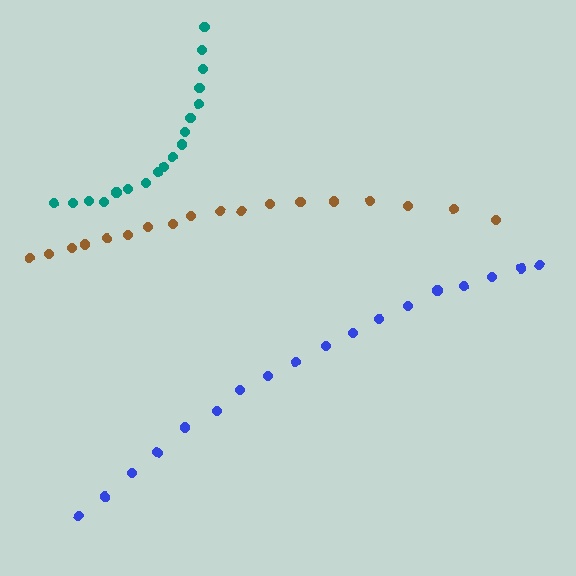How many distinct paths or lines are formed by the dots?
There are 3 distinct paths.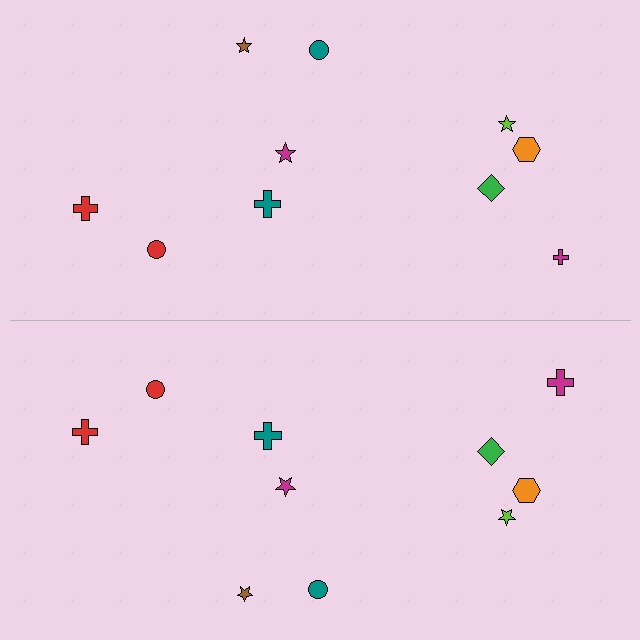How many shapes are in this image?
There are 20 shapes in this image.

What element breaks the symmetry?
The magenta cross on the bottom side has a different size than its mirror counterpart.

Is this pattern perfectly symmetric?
No, the pattern is not perfectly symmetric. The magenta cross on the bottom side has a different size than its mirror counterpart.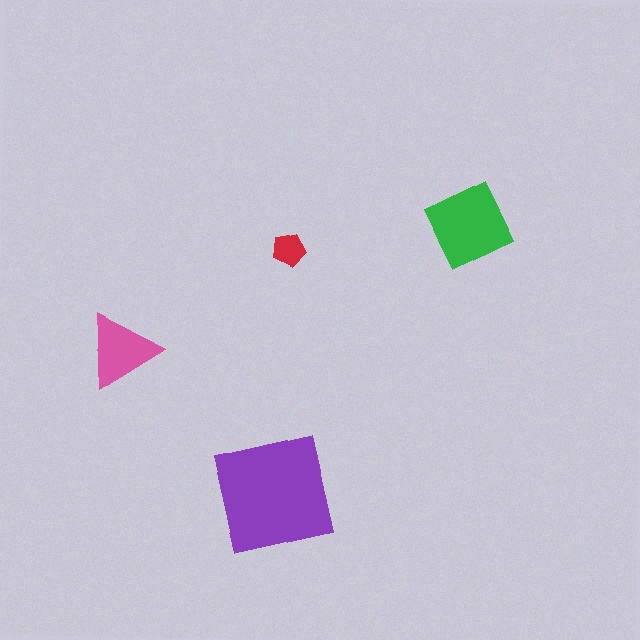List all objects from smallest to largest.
The red pentagon, the pink triangle, the green diamond, the purple square.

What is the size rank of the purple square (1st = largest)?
1st.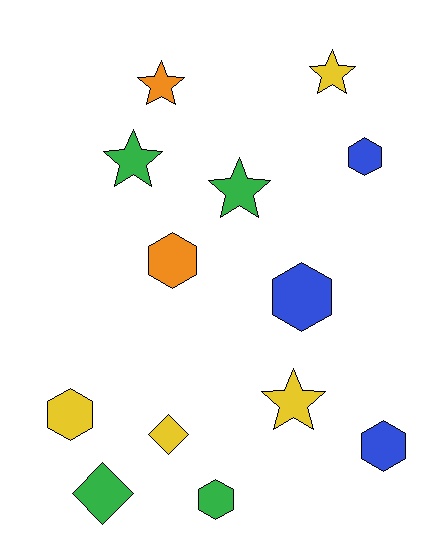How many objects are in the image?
There are 13 objects.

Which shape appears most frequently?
Hexagon, with 6 objects.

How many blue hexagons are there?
There are 3 blue hexagons.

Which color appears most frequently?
Yellow, with 4 objects.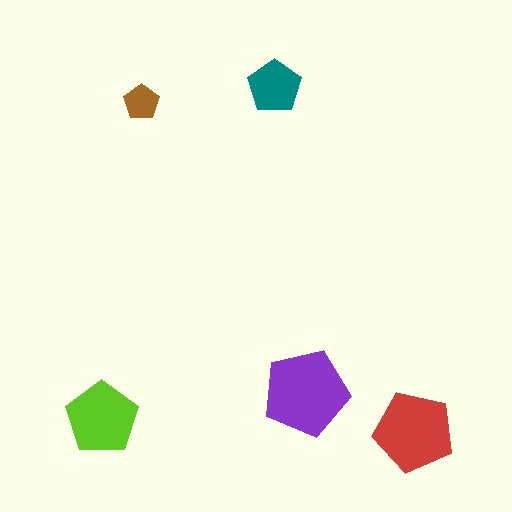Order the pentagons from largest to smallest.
the purple one, the red one, the lime one, the teal one, the brown one.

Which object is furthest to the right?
The red pentagon is rightmost.